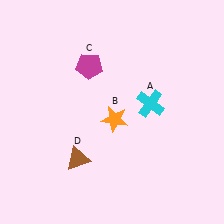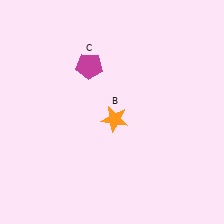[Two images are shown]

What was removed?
The cyan cross (A), the brown triangle (D) were removed in Image 2.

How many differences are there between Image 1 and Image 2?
There are 2 differences between the two images.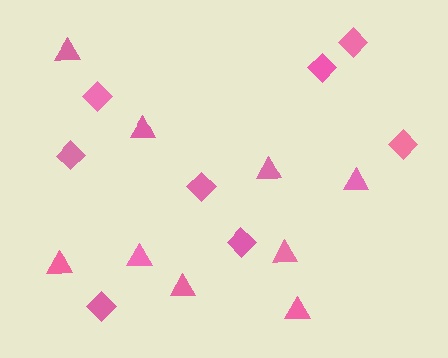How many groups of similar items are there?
There are 2 groups: one group of triangles (9) and one group of diamonds (8).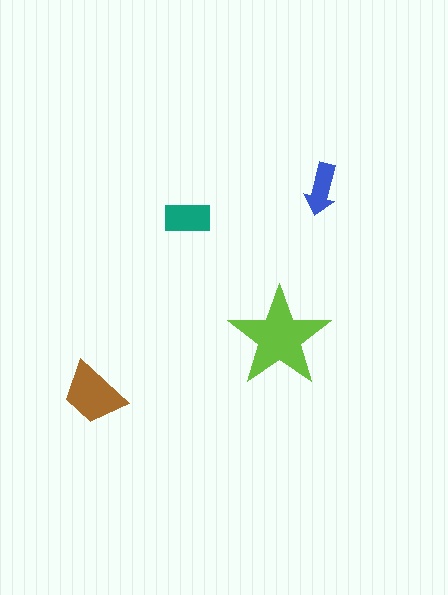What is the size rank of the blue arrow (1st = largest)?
4th.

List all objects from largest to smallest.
The lime star, the brown trapezoid, the teal rectangle, the blue arrow.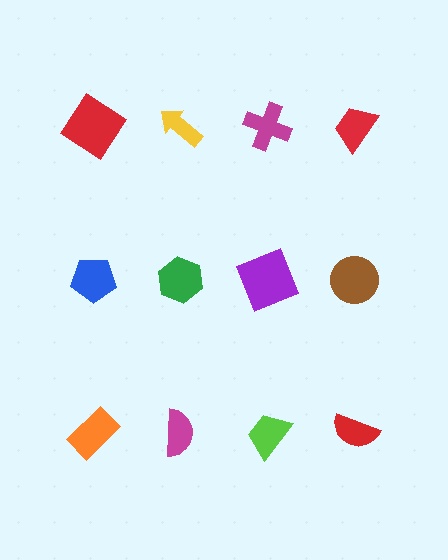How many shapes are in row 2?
4 shapes.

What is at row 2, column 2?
A green hexagon.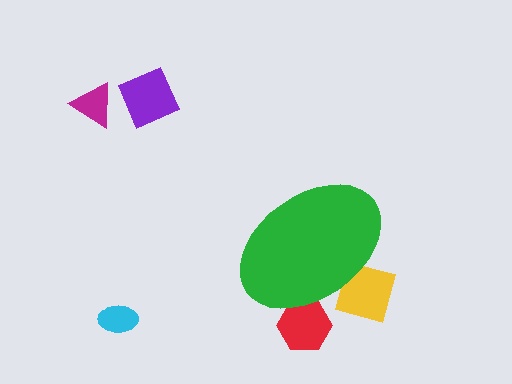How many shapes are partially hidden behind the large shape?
2 shapes are partially hidden.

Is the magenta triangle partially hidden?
No, the magenta triangle is fully visible.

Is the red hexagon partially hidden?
Yes, the red hexagon is partially hidden behind the green ellipse.